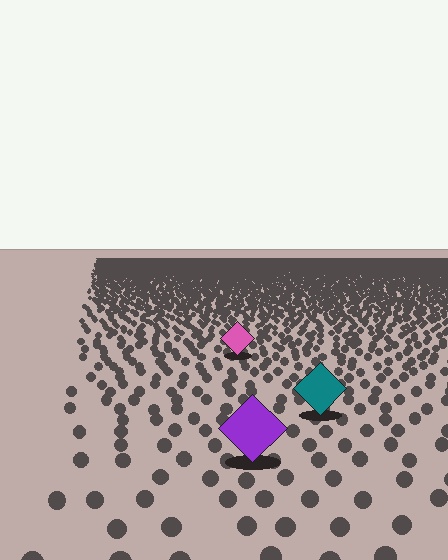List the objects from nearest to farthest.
From nearest to farthest: the purple diamond, the teal diamond, the pink diamond.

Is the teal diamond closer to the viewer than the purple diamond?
No. The purple diamond is closer — you can tell from the texture gradient: the ground texture is coarser near it.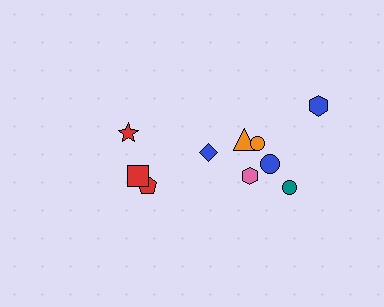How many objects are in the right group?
There are 7 objects.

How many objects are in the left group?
There are 3 objects.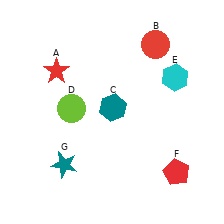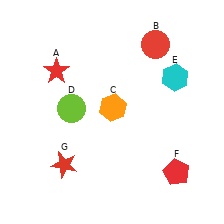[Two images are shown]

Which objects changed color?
C changed from teal to orange. G changed from teal to red.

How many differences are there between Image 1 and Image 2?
There are 2 differences between the two images.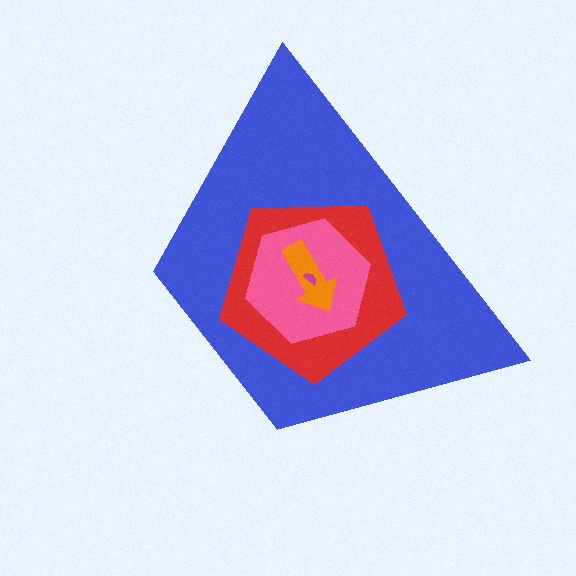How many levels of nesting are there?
5.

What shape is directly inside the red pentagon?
The pink hexagon.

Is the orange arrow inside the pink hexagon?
Yes.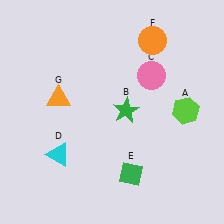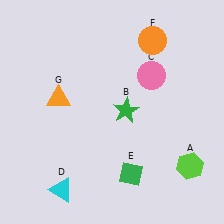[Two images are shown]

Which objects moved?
The objects that moved are: the lime hexagon (A), the cyan triangle (D).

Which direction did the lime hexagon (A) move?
The lime hexagon (A) moved down.